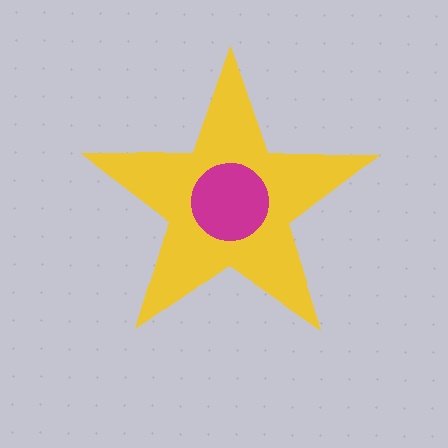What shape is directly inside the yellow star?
The magenta circle.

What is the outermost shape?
The yellow star.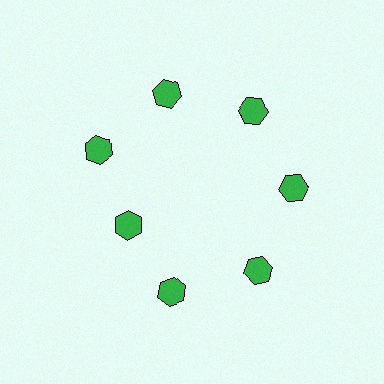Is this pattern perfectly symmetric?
No. The 7 green hexagons are arranged in a ring, but one element near the 8 o'clock position is pulled inward toward the center, breaking the 7-fold rotational symmetry.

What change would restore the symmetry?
The symmetry would be restored by moving it outward, back onto the ring so that all 7 hexagons sit at equal angles and equal distance from the center.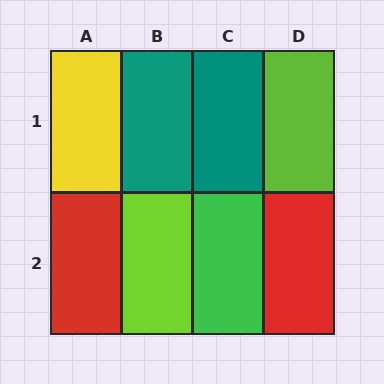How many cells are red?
2 cells are red.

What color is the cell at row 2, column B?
Lime.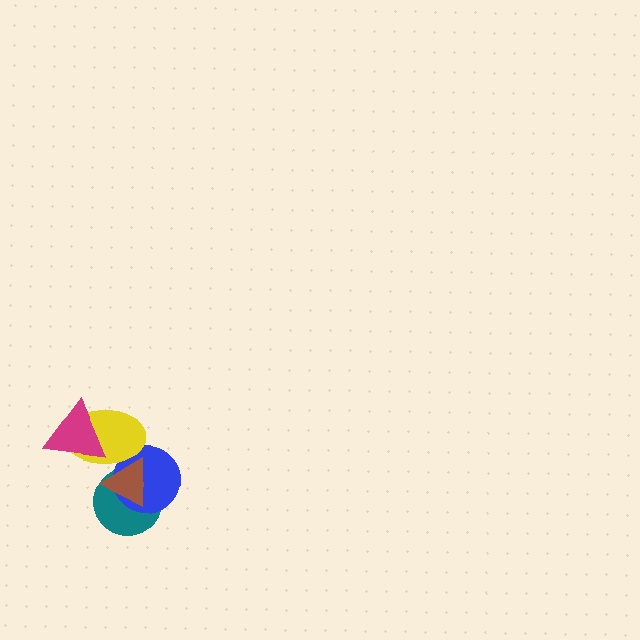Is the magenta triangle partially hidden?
No, no other shape covers it.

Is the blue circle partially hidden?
Yes, it is partially covered by another shape.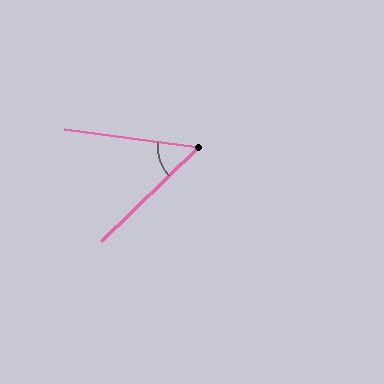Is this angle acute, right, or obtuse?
It is acute.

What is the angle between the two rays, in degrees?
Approximately 52 degrees.